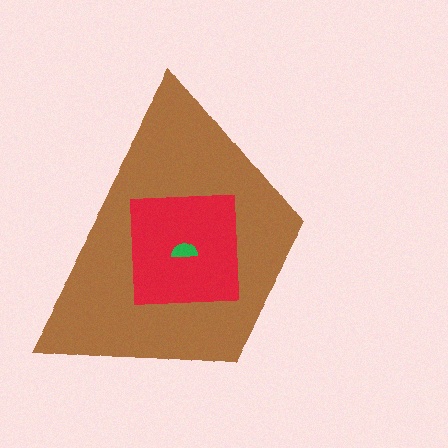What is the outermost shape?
The brown trapezoid.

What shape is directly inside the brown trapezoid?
The red square.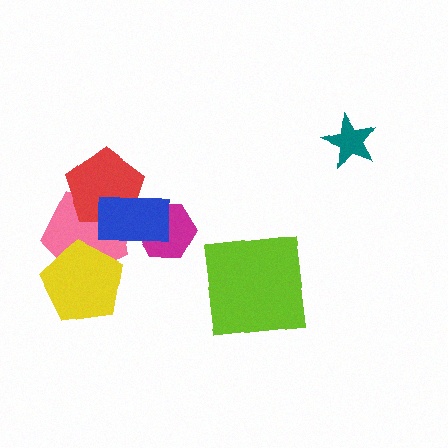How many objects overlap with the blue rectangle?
3 objects overlap with the blue rectangle.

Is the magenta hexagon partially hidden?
Yes, it is partially covered by another shape.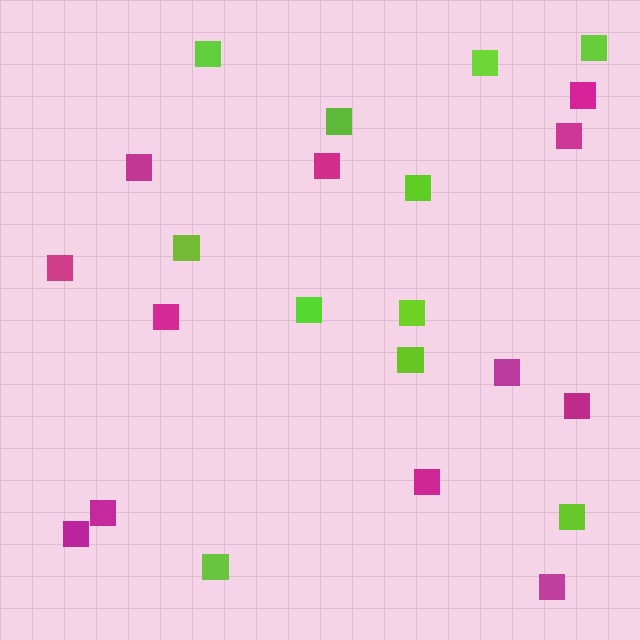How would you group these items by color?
There are 2 groups: one group of lime squares (11) and one group of magenta squares (12).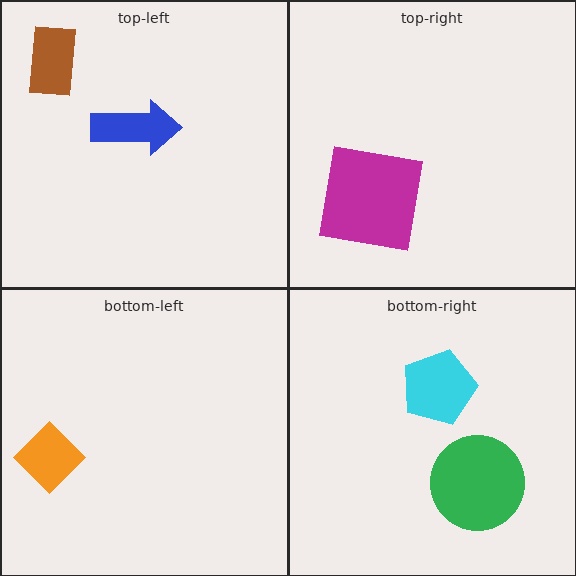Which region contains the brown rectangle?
The top-left region.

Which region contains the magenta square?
The top-right region.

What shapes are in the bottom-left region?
The orange diamond.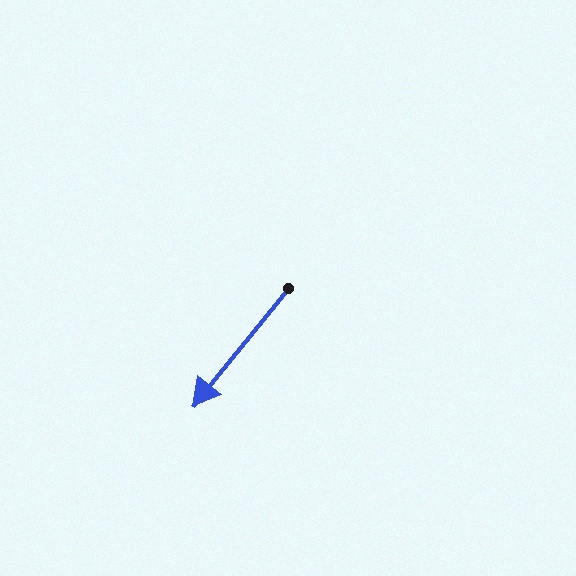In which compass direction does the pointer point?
Southwest.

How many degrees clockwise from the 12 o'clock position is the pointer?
Approximately 219 degrees.